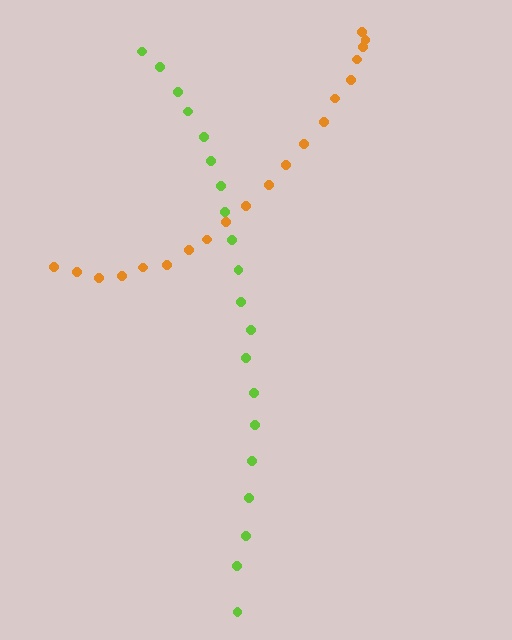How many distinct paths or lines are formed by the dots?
There are 2 distinct paths.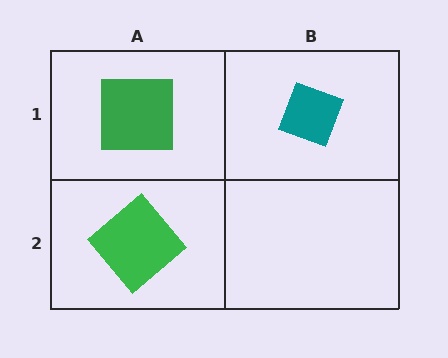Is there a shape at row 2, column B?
No, that cell is empty.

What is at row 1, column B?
A teal diamond.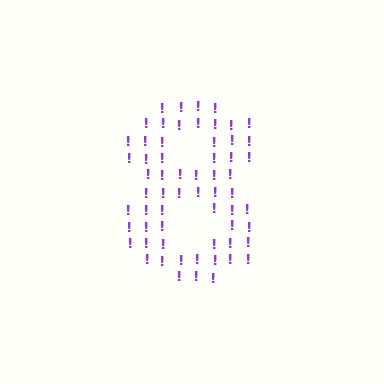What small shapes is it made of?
It is made of small exclamation marks.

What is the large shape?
The large shape is the digit 8.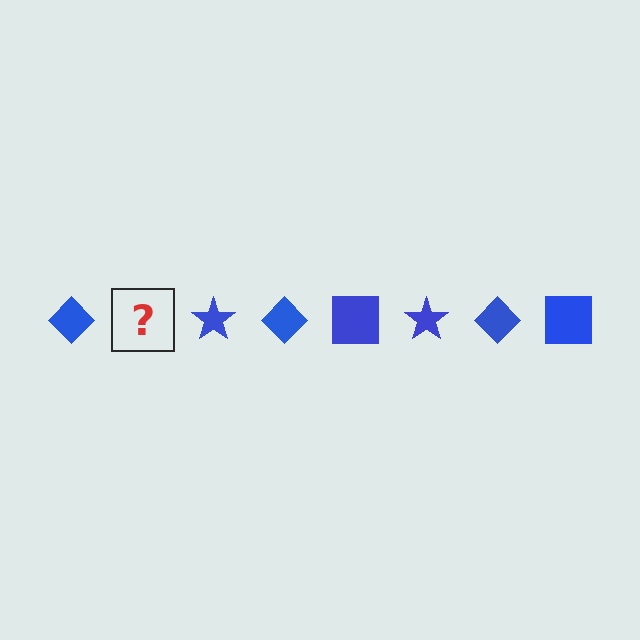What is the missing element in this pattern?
The missing element is a blue square.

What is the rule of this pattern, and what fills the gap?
The rule is that the pattern cycles through diamond, square, star shapes in blue. The gap should be filled with a blue square.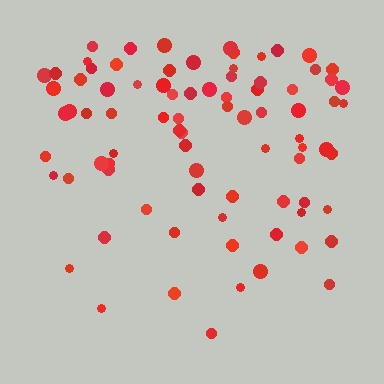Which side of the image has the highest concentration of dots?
The top.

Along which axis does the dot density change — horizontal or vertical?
Vertical.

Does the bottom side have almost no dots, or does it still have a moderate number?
Still a moderate number, just noticeably fewer than the top.